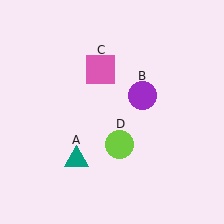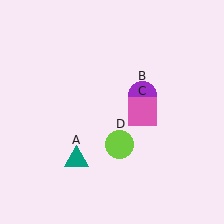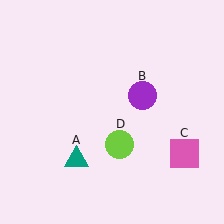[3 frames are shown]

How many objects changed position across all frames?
1 object changed position: pink square (object C).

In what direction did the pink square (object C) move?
The pink square (object C) moved down and to the right.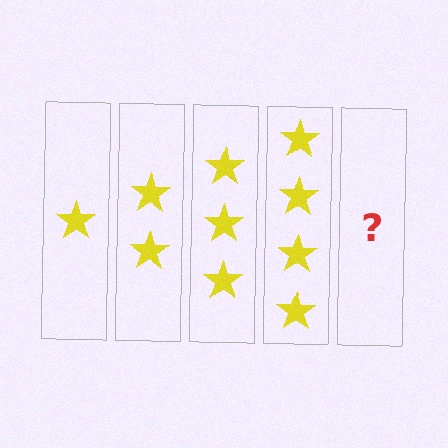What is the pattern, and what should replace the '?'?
The pattern is that each step adds one more star. The '?' should be 5 stars.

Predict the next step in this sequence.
The next step is 5 stars.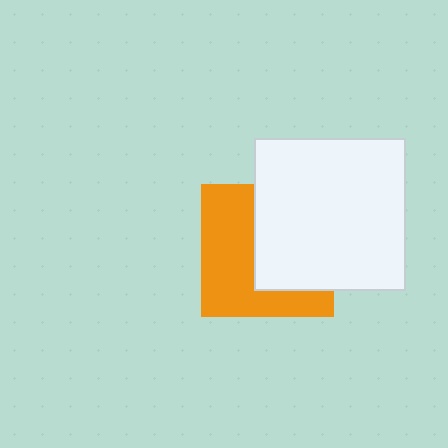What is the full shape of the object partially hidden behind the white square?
The partially hidden object is an orange square.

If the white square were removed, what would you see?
You would see the complete orange square.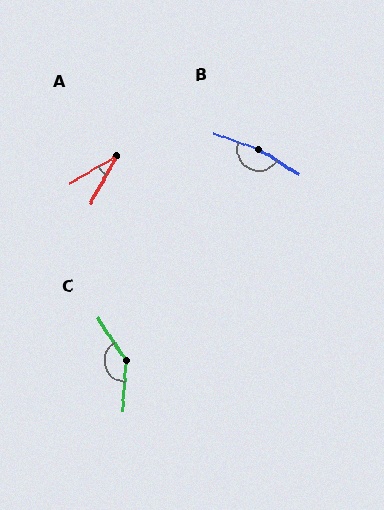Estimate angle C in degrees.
Approximately 143 degrees.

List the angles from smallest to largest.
A (30°), C (143°), B (168°).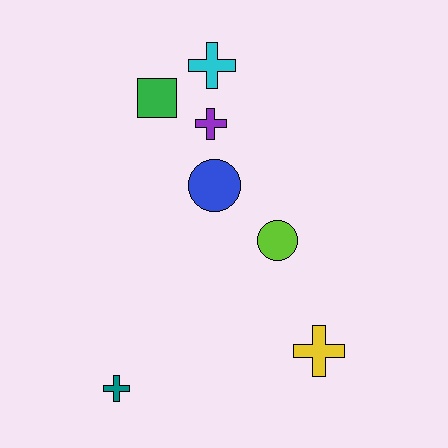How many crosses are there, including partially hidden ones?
There are 4 crosses.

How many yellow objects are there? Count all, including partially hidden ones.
There is 1 yellow object.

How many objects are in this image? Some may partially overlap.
There are 7 objects.